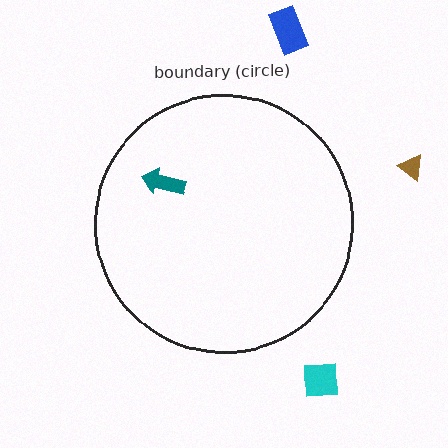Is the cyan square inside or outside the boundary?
Outside.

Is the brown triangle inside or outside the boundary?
Outside.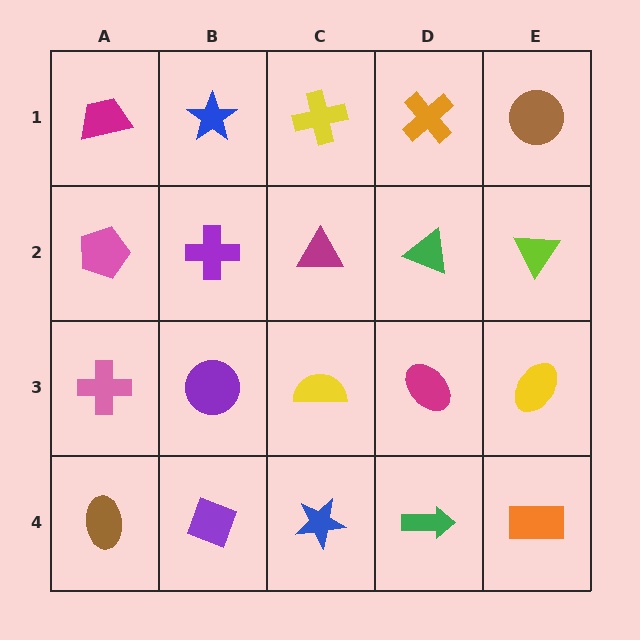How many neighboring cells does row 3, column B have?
4.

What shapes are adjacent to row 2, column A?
A magenta trapezoid (row 1, column A), a pink cross (row 3, column A), a purple cross (row 2, column B).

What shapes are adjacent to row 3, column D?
A green triangle (row 2, column D), a green arrow (row 4, column D), a yellow semicircle (row 3, column C), a yellow ellipse (row 3, column E).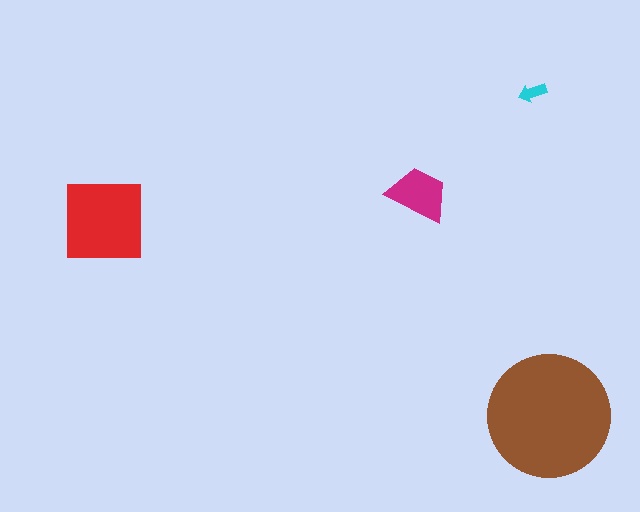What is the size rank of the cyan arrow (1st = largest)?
4th.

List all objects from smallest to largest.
The cyan arrow, the magenta trapezoid, the red square, the brown circle.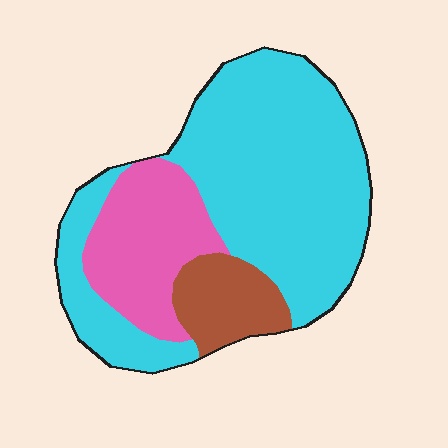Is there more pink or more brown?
Pink.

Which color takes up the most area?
Cyan, at roughly 65%.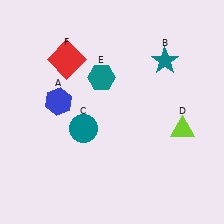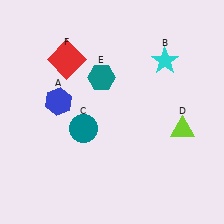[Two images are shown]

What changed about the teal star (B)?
In Image 1, B is teal. In Image 2, it changed to cyan.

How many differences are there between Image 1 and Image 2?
There is 1 difference between the two images.